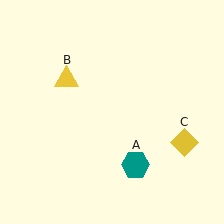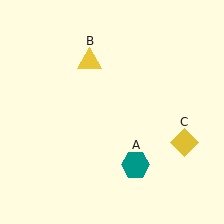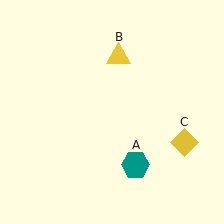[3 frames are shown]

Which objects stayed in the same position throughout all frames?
Teal hexagon (object A) and yellow diamond (object C) remained stationary.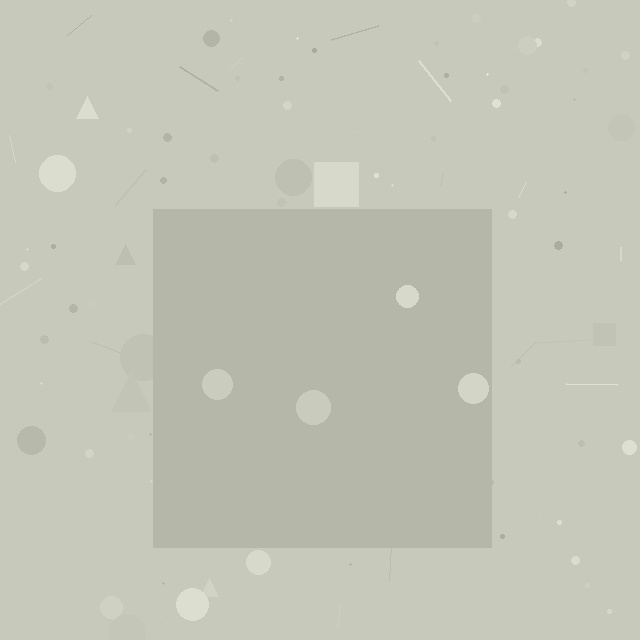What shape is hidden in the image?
A square is hidden in the image.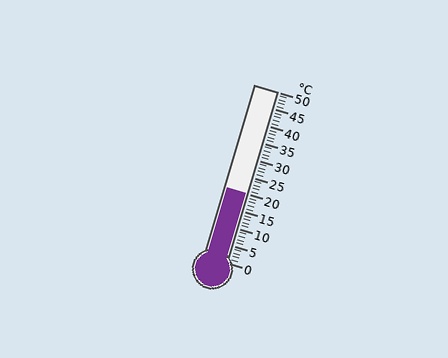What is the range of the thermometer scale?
The thermometer scale ranges from 0°C to 50°C.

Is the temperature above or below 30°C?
The temperature is below 30°C.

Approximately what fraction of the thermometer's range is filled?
The thermometer is filled to approximately 40% of its range.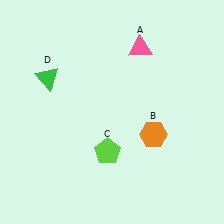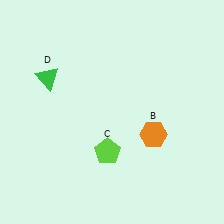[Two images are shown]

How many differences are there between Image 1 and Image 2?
There is 1 difference between the two images.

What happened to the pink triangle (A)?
The pink triangle (A) was removed in Image 2. It was in the top-right area of Image 1.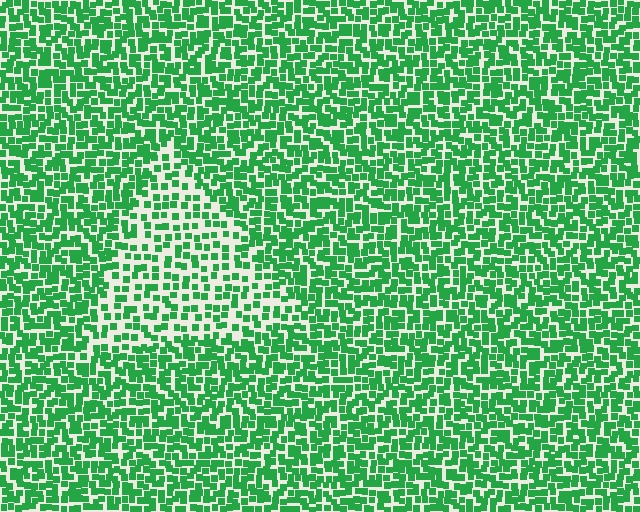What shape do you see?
I see a triangle.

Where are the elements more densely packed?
The elements are more densely packed outside the triangle boundary.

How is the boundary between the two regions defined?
The boundary is defined by a change in element density (approximately 1.8x ratio). All elements are the same color, size, and shape.